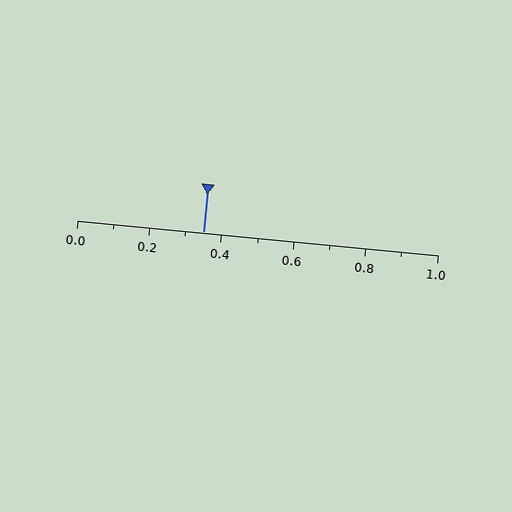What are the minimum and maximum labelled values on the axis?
The axis runs from 0.0 to 1.0.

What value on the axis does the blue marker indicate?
The marker indicates approximately 0.35.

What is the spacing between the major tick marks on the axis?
The major ticks are spaced 0.2 apart.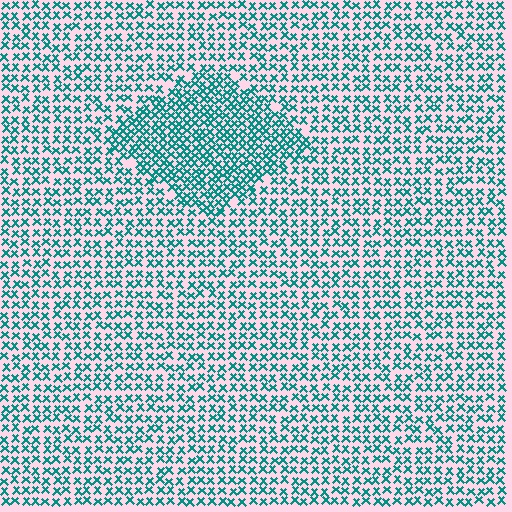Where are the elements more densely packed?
The elements are more densely packed inside the diamond boundary.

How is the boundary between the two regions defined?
The boundary is defined by a change in element density (approximately 1.7x ratio). All elements are the same color, size, and shape.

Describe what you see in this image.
The image contains small teal elements arranged at two different densities. A diamond-shaped region is visible where the elements are more densely packed than the surrounding area.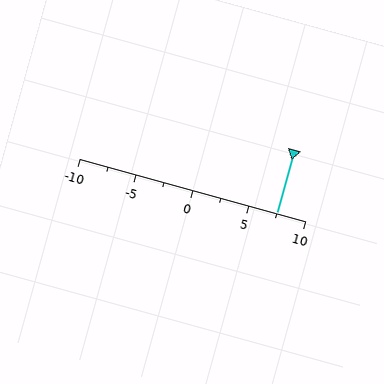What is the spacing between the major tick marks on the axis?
The major ticks are spaced 5 apart.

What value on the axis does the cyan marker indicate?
The marker indicates approximately 7.5.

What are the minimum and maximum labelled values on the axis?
The axis runs from -10 to 10.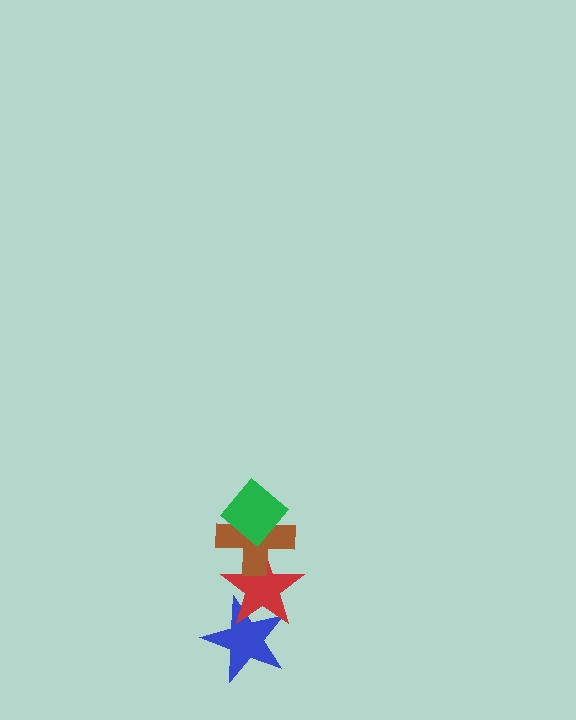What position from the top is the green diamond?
The green diamond is 1st from the top.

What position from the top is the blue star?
The blue star is 4th from the top.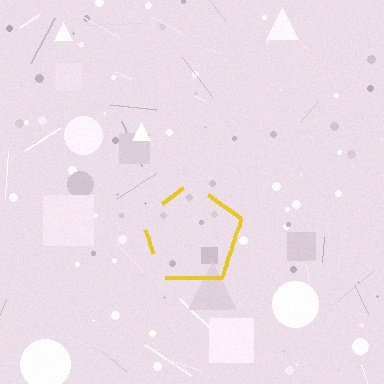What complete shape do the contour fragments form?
The contour fragments form a pentagon.